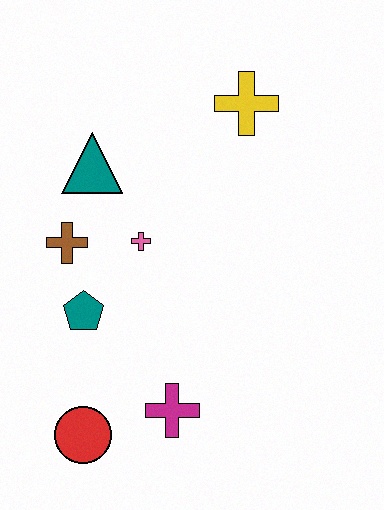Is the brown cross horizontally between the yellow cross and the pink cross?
No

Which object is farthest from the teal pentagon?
The yellow cross is farthest from the teal pentagon.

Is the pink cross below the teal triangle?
Yes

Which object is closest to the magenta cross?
The red circle is closest to the magenta cross.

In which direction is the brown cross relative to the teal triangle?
The brown cross is below the teal triangle.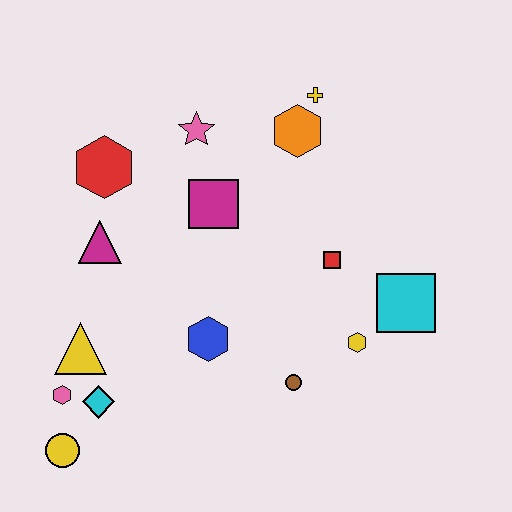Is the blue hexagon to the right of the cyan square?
No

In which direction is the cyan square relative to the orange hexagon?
The cyan square is below the orange hexagon.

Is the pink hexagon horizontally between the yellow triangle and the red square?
No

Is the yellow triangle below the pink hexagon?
No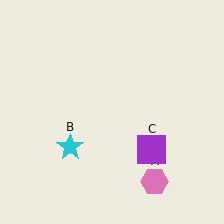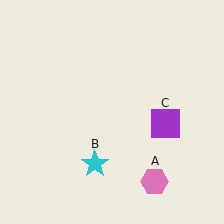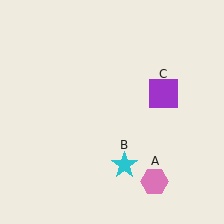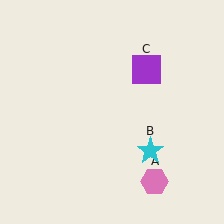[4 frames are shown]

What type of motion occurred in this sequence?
The cyan star (object B), purple square (object C) rotated counterclockwise around the center of the scene.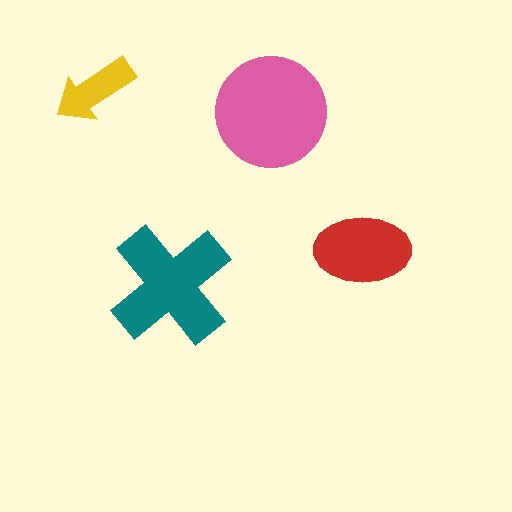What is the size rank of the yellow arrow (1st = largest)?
4th.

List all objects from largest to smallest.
The pink circle, the teal cross, the red ellipse, the yellow arrow.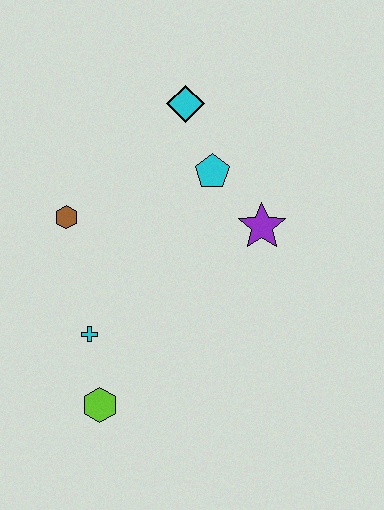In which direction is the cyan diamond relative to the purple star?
The cyan diamond is above the purple star.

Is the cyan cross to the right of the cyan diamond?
No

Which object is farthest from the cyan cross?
The cyan diamond is farthest from the cyan cross.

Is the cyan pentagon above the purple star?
Yes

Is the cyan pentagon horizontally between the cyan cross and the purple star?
Yes